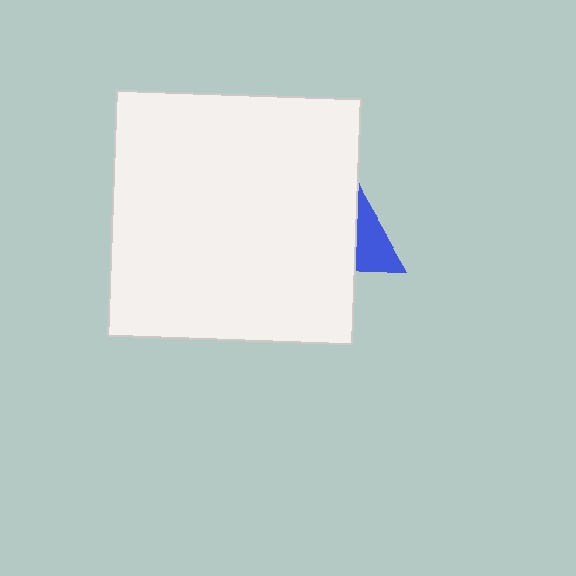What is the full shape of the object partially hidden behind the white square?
The partially hidden object is a blue triangle.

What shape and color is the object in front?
The object in front is a white square.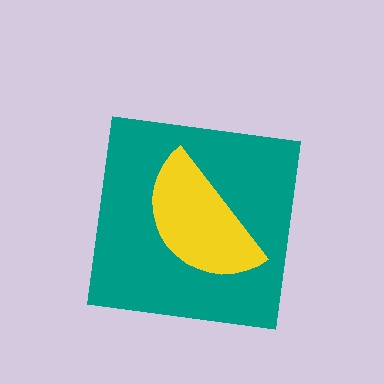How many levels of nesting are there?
2.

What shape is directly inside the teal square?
The yellow semicircle.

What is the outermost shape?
The teal square.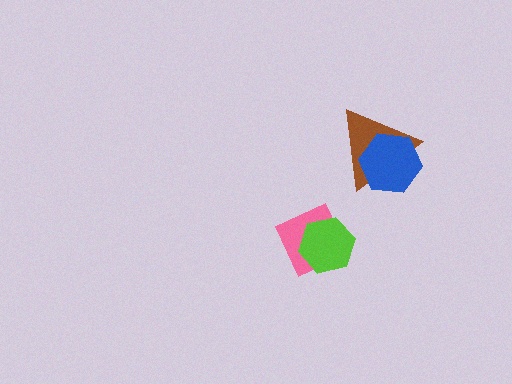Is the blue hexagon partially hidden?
No, no other shape covers it.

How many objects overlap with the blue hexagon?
1 object overlaps with the blue hexagon.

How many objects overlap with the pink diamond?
1 object overlaps with the pink diamond.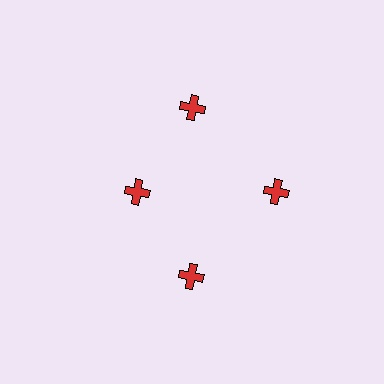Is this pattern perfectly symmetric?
No. The 4 red crosses are arranged in a ring, but one element near the 9 o'clock position is pulled inward toward the center, breaking the 4-fold rotational symmetry.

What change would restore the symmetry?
The symmetry would be restored by moving it outward, back onto the ring so that all 4 crosses sit at equal angles and equal distance from the center.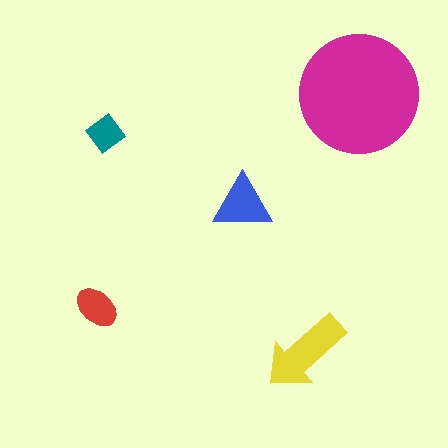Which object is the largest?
The magenta circle.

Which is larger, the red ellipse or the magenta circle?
The magenta circle.